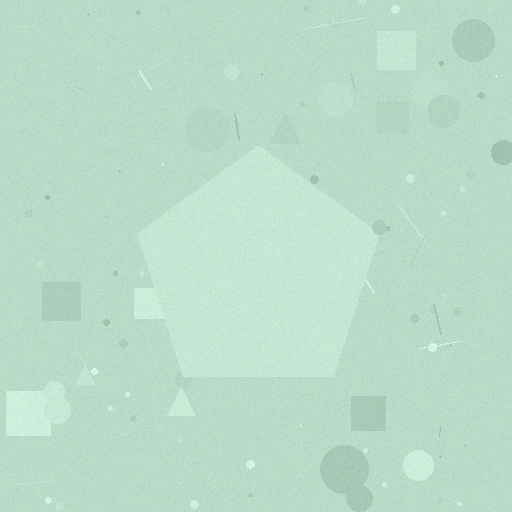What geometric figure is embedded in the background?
A pentagon is embedded in the background.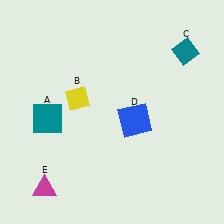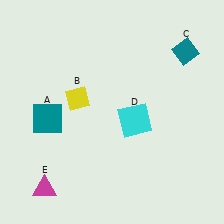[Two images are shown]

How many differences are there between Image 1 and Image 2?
There is 1 difference between the two images.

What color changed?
The square (D) changed from blue in Image 1 to cyan in Image 2.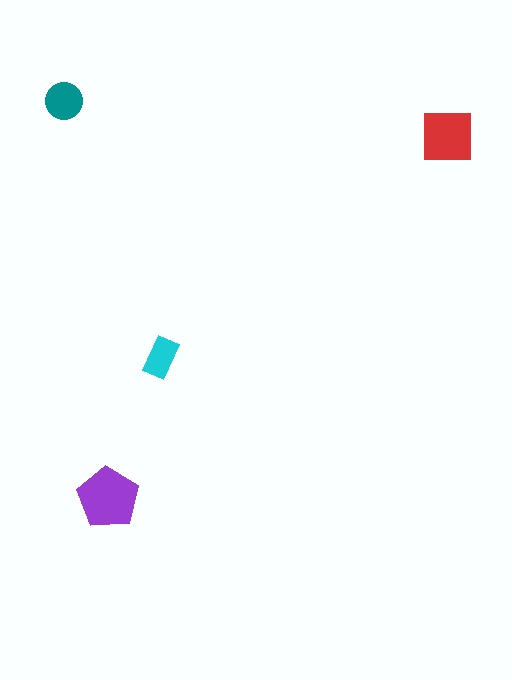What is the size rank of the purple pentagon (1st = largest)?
1st.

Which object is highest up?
The teal circle is topmost.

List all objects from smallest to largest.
The cyan rectangle, the teal circle, the red square, the purple pentagon.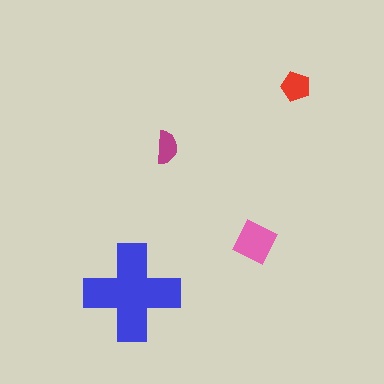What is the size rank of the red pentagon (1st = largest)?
3rd.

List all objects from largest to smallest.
The blue cross, the pink diamond, the red pentagon, the magenta semicircle.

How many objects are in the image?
There are 4 objects in the image.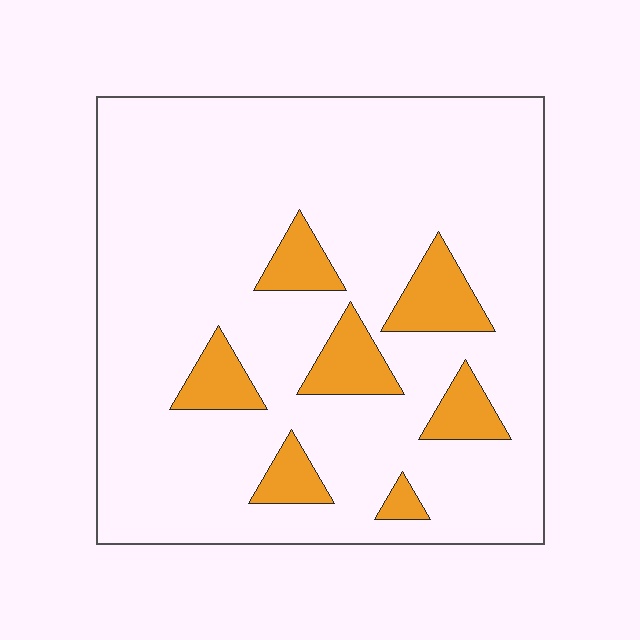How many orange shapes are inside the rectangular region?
7.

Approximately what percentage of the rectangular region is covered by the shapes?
Approximately 15%.